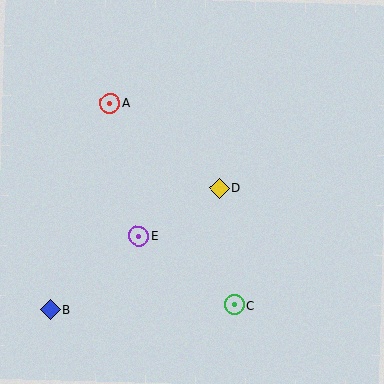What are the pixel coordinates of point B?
Point B is at (50, 310).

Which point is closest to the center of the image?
Point D at (219, 188) is closest to the center.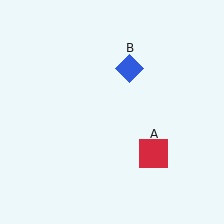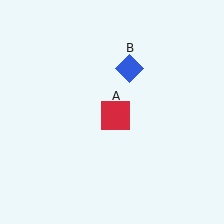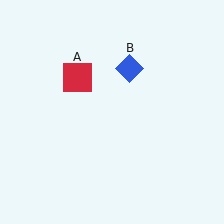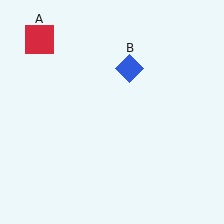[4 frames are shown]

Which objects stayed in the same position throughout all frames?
Blue diamond (object B) remained stationary.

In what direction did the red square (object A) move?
The red square (object A) moved up and to the left.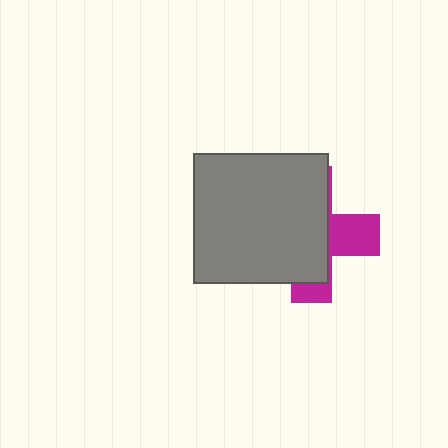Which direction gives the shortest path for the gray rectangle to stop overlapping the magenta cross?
Moving left gives the shortest separation.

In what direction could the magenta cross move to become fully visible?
The magenta cross could move right. That would shift it out from behind the gray rectangle entirely.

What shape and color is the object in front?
The object in front is a gray rectangle.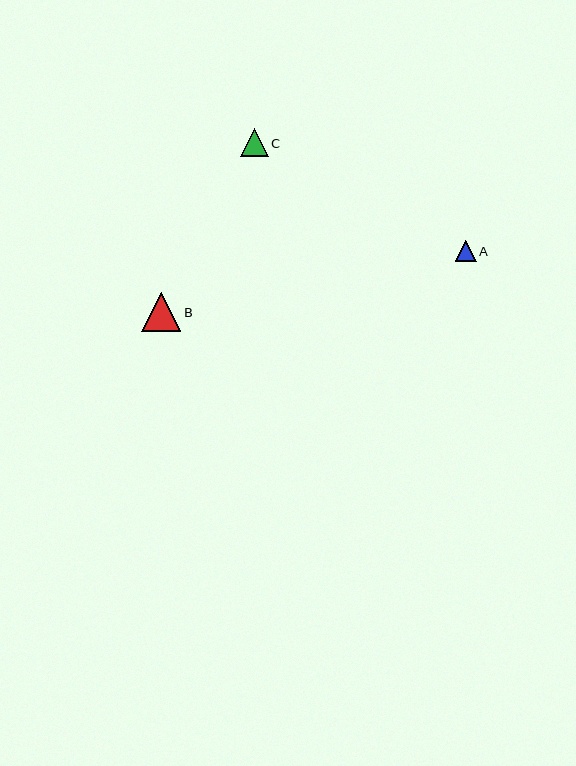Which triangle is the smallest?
Triangle A is the smallest with a size of approximately 21 pixels.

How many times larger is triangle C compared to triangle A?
Triangle C is approximately 1.3 times the size of triangle A.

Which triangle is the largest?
Triangle B is the largest with a size of approximately 39 pixels.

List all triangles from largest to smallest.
From largest to smallest: B, C, A.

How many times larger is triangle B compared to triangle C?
Triangle B is approximately 1.4 times the size of triangle C.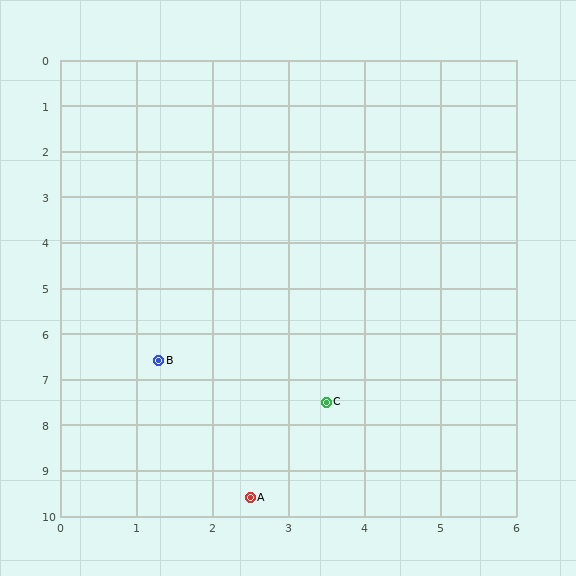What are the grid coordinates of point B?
Point B is at approximately (1.3, 6.6).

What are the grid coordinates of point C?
Point C is at approximately (3.5, 7.5).